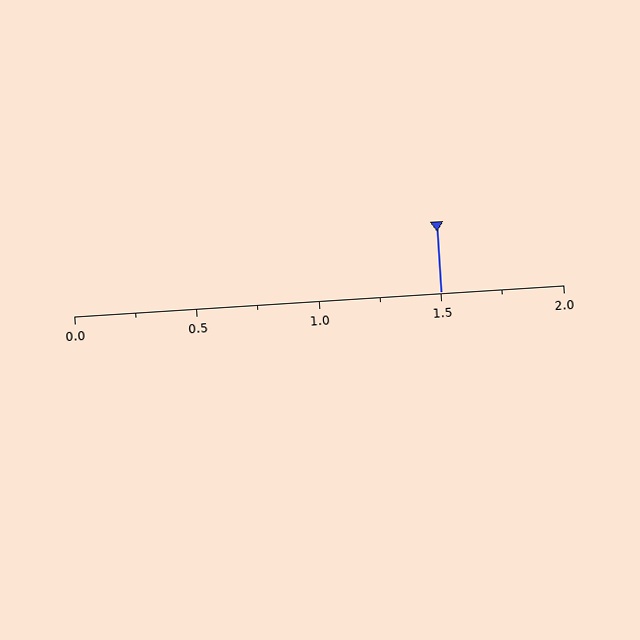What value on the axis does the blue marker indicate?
The marker indicates approximately 1.5.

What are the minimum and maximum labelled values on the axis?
The axis runs from 0.0 to 2.0.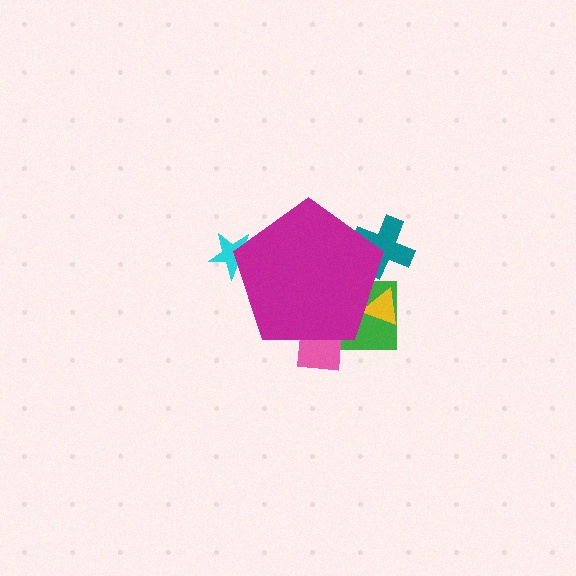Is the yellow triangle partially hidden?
Yes, the yellow triangle is partially hidden behind the magenta pentagon.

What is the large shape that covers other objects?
A magenta pentagon.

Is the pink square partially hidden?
Yes, the pink square is partially hidden behind the magenta pentagon.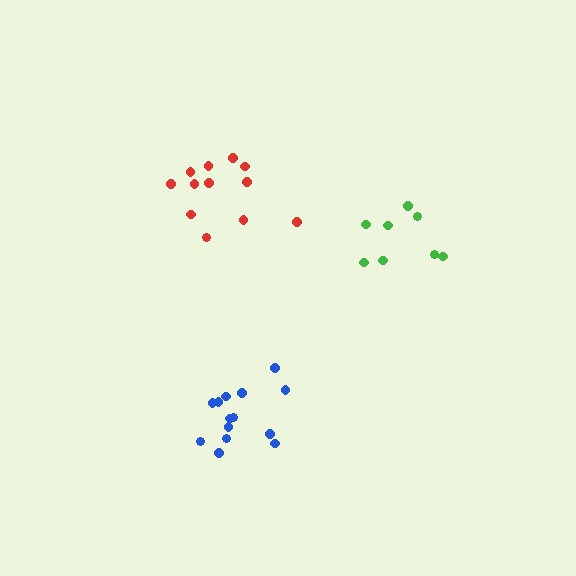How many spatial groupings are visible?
There are 3 spatial groupings.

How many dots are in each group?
Group 1: 14 dots, Group 2: 12 dots, Group 3: 8 dots (34 total).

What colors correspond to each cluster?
The clusters are colored: blue, red, green.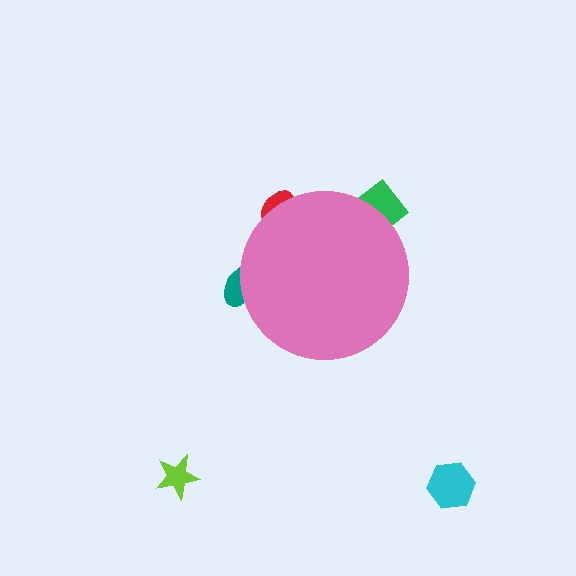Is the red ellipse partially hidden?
Yes, the red ellipse is partially hidden behind the pink circle.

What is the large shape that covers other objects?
A pink circle.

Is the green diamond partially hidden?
Yes, the green diamond is partially hidden behind the pink circle.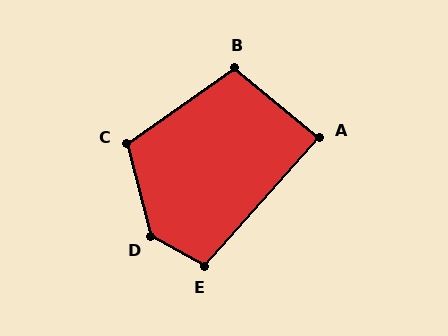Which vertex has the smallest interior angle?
A, at approximately 87 degrees.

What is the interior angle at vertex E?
Approximately 103 degrees (obtuse).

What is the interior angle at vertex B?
Approximately 106 degrees (obtuse).